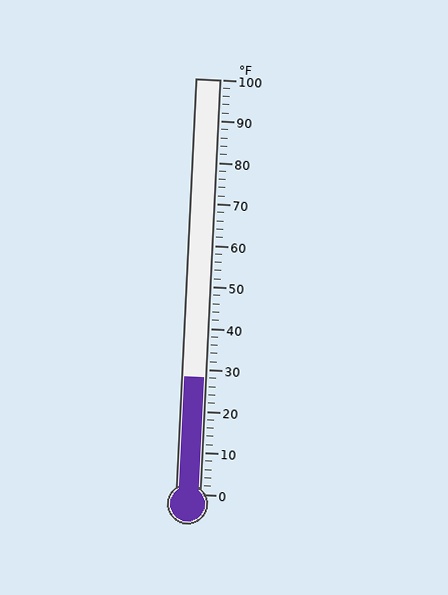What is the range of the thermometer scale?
The thermometer scale ranges from 0°F to 100°F.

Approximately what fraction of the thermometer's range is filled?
The thermometer is filled to approximately 30% of its range.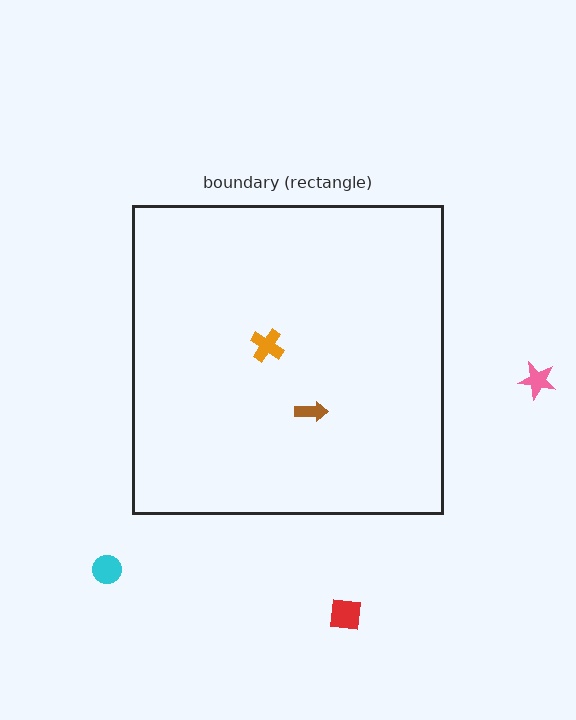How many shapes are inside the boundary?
2 inside, 3 outside.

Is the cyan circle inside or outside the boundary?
Outside.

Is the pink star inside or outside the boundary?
Outside.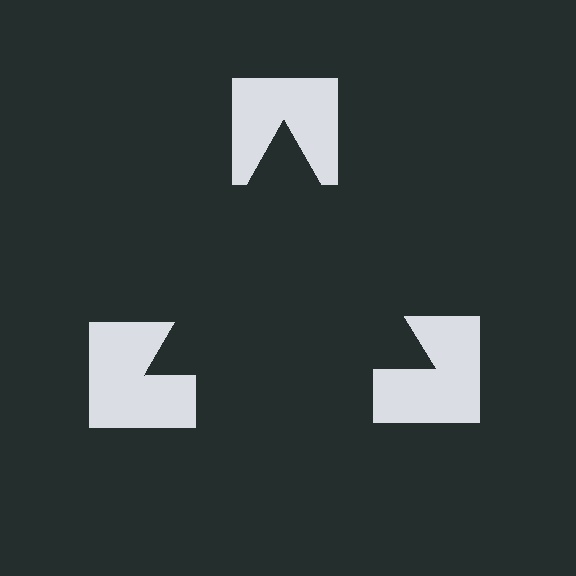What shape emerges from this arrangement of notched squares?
An illusory triangle — its edges are inferred from the aligned wedge cuts in the notched squares, not physically drawn.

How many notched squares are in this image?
There are 3 — one at each vertex of the illusory triangle.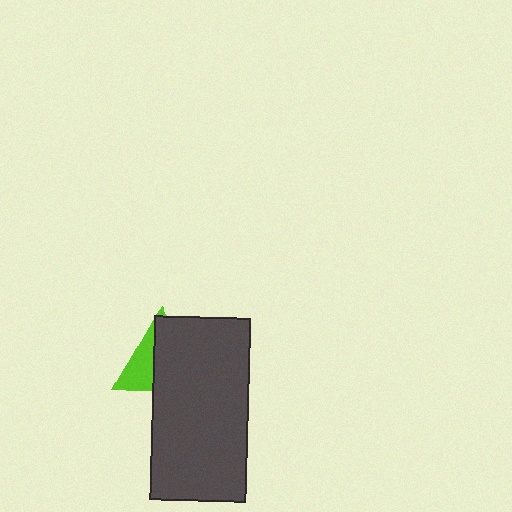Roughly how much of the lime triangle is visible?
A small part of it is visible (roughly 36%).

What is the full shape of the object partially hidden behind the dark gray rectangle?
The partially hidden object is a lime triangle.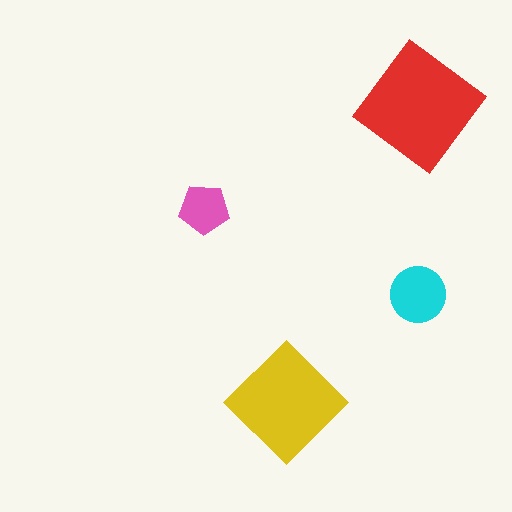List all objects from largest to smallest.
The red diamond, the yellow diamond, the cyan circle, the pink pentagon.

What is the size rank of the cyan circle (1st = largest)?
3rd.